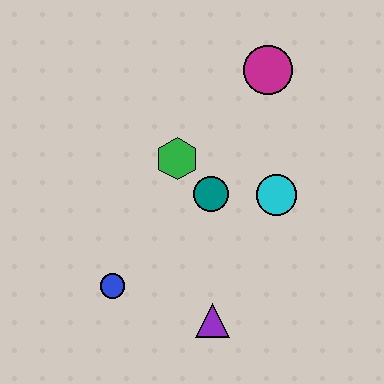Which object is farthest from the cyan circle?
The blue circle is farthest from the cyan circle.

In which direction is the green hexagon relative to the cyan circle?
The green hexagon is to the left of the cyan circle.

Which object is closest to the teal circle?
The green hexagon is closest to the teal circle.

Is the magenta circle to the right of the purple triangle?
Yes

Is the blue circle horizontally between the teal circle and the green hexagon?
No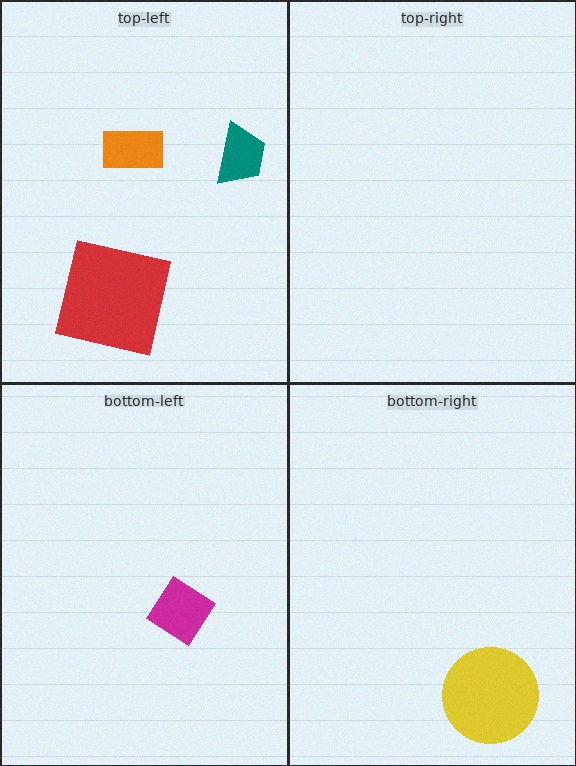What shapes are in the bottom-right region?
The yellow circle.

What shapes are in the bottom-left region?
The magenta diamond.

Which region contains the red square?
The top-left region.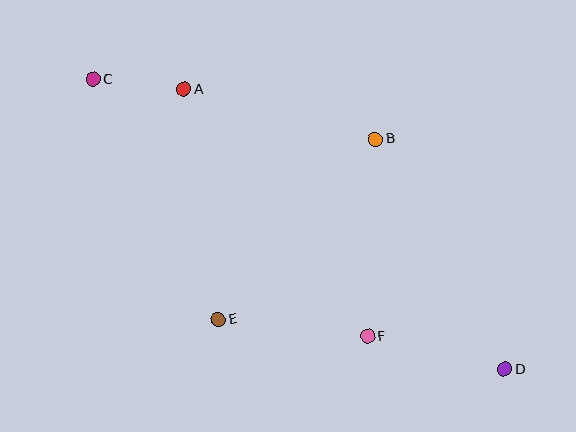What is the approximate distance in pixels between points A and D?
The distance between A and D is approximately 426 pixels.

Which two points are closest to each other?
Points A and C are closest to each other.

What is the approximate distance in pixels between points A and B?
The distance between A and B is approximately 198 pixels.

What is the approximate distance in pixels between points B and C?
The distance between B and C is approximately 289 pixels.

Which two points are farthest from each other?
Points C and D are farthest from each other.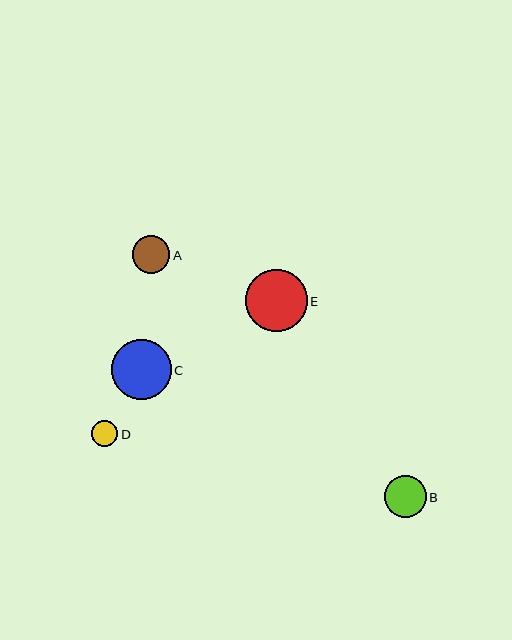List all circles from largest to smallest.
From largest to smallest: E, C, B, A, D.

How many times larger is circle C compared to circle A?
Circle C is approximately 1.6 times the size of circle A.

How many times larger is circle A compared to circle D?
Circle A is approximately 1.4 times the size of circle D.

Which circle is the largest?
Circle E is the largest with a size of approximately 62 pixels.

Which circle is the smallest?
Circle D is the smallest with a size of approximately 26 pixels.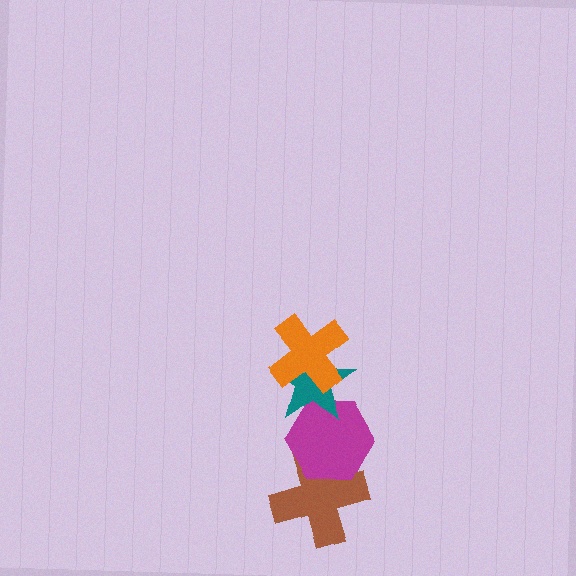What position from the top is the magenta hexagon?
The magenta hexagon is 3rd from the top.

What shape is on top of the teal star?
The orange cross is on top of the teal star.